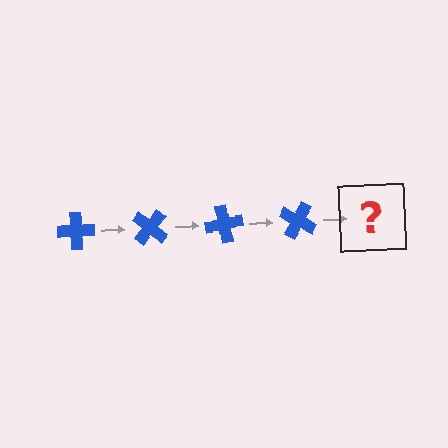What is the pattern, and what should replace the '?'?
The pattern is that the cross rotates 40 degrees each step. The '?' should be a blue cross rotated 160 degrees.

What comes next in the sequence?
The next element should be a blue cross rotated 160 degrees.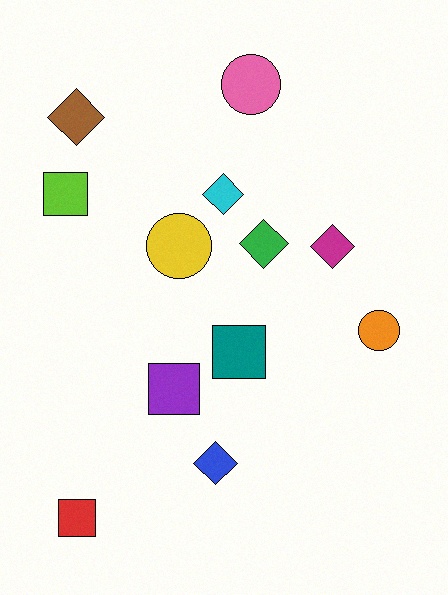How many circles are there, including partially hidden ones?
There are 3 circles.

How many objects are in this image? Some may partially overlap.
There are 12 objects.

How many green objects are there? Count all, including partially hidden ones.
There is 1 green object.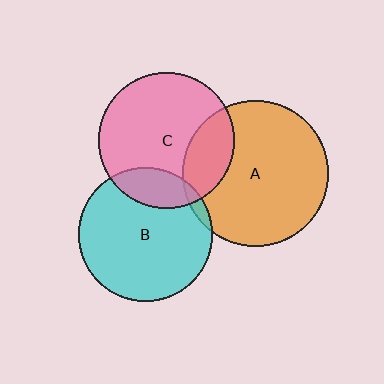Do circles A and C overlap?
Yes.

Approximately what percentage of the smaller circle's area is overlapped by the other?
Approximately 25%.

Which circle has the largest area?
Circle A (orange).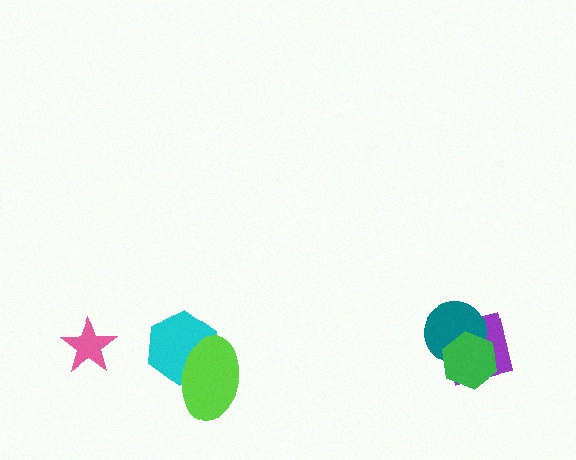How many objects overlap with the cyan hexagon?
1 object overlaps with the cyan hexagon.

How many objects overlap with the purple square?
2 objects overlap with the purple square.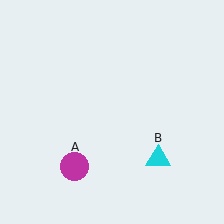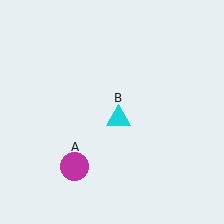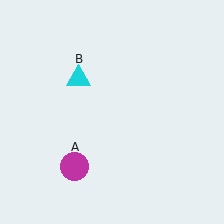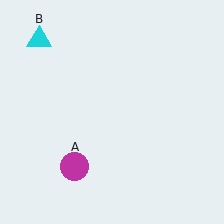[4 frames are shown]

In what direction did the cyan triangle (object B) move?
The cyan triangle (object B) moved up and to the left.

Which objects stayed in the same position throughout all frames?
Magenta circle (object A) remained stationary.